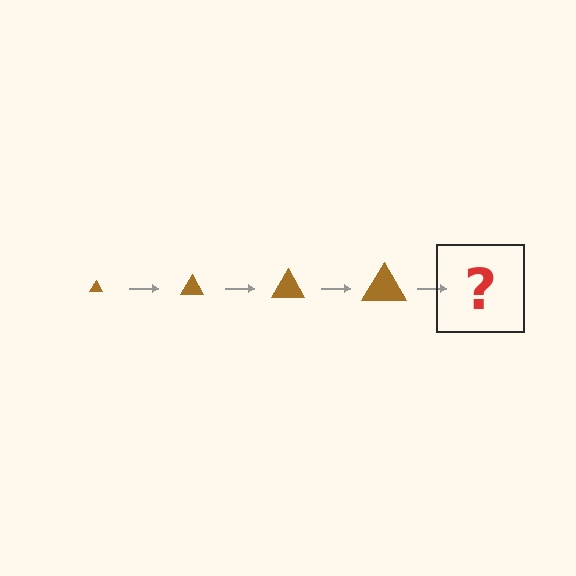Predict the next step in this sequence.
The next step is a brown triangle, larger than the previous one.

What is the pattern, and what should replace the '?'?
The pattern is that the triangle gets progressively larger each step. The '?' should be a brown triangle, larger than the previous one.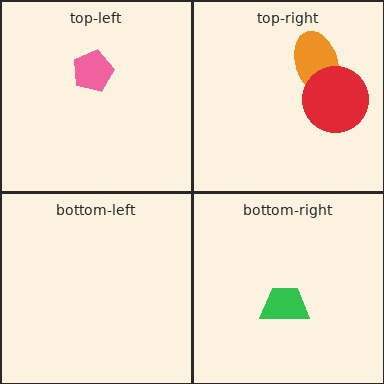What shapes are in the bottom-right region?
The green trapezoid.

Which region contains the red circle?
The top-right region.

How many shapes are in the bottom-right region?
1.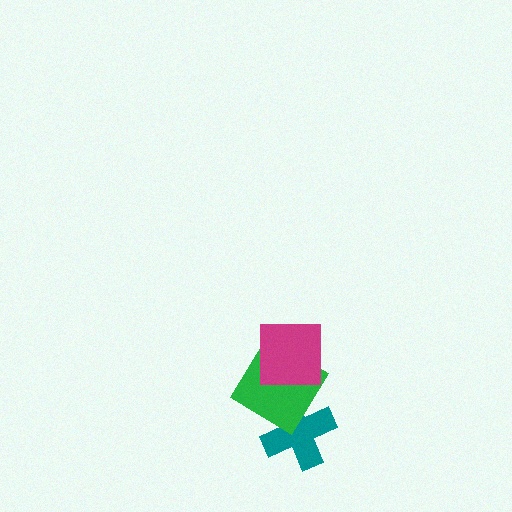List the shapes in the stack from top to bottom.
From top to bottom: the magenta square, the green diamond, the teal cross.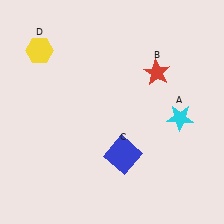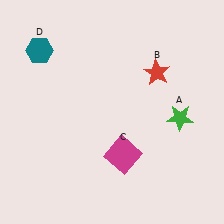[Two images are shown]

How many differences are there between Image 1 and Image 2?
There are 3 differences between the two images.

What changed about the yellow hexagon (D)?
In Image 1, D is yellow. In Image 2, it changed to teal.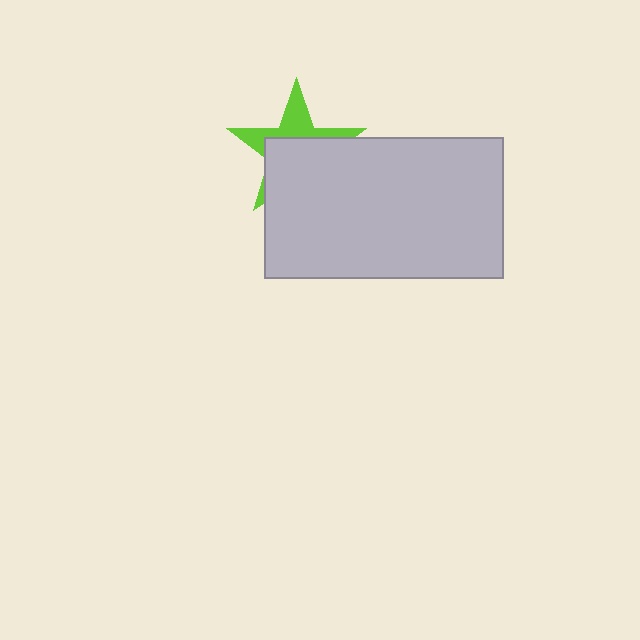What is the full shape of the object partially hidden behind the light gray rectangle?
The partially hidden object is a lime star.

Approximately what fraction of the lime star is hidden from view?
Roughly 60% of the lime star is hidden behind the light gray rectangle.